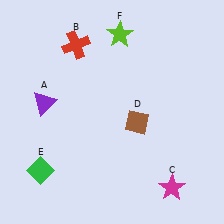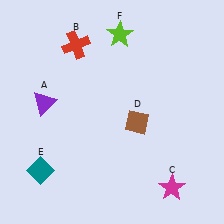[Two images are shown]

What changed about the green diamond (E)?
In Image 1, E is green. In Image 2, it changed to teal.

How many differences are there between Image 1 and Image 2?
There is 1 difference between the two images.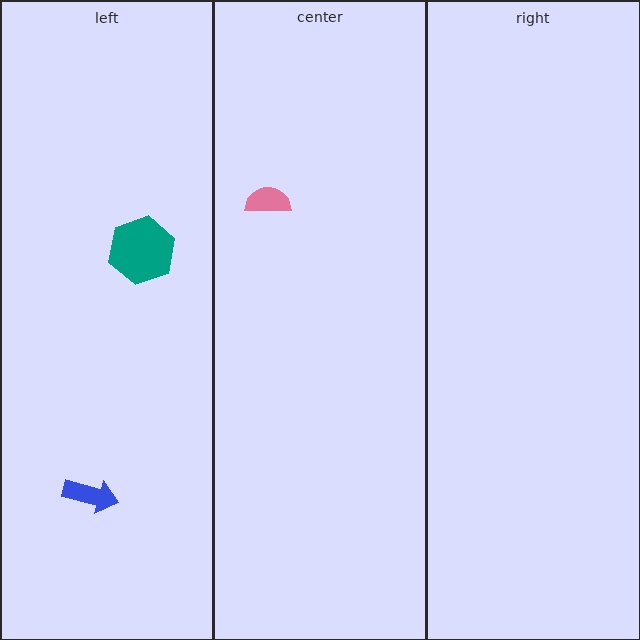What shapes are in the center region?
The pink semicircle.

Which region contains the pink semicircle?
The center region.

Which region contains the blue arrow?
The left region.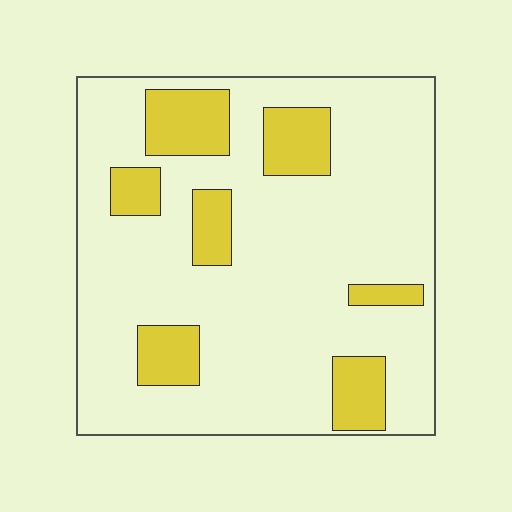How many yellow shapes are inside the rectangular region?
7.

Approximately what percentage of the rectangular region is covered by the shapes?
Approximately 20%.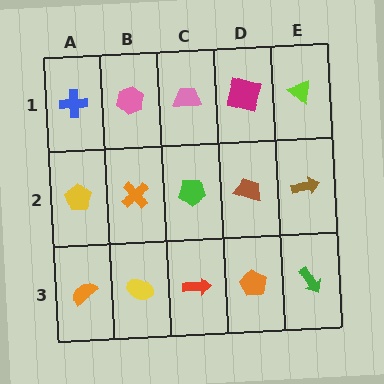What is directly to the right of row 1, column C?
A magenta square.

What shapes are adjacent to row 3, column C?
A green pentagon (row 2, column C), a yellow ellipse (row 3, column B), an orange pentagon (row 3, column D).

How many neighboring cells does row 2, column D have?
4.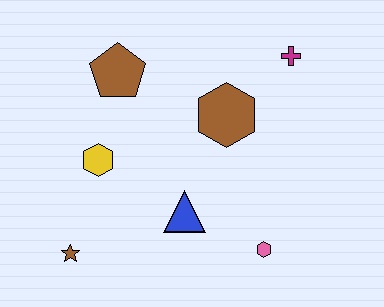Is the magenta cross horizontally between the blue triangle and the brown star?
No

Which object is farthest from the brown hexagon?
The brown star is farthest from the brown hexagon.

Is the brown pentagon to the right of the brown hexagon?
No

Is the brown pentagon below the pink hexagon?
No